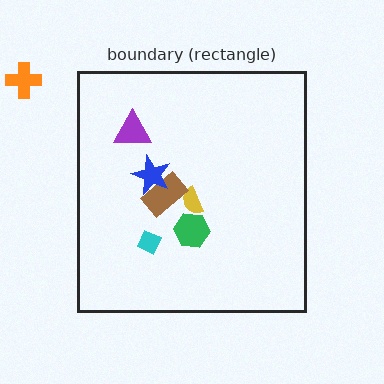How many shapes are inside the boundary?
6 inside, 1 outside.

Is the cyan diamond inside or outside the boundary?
Inside.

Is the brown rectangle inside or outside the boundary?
Inside.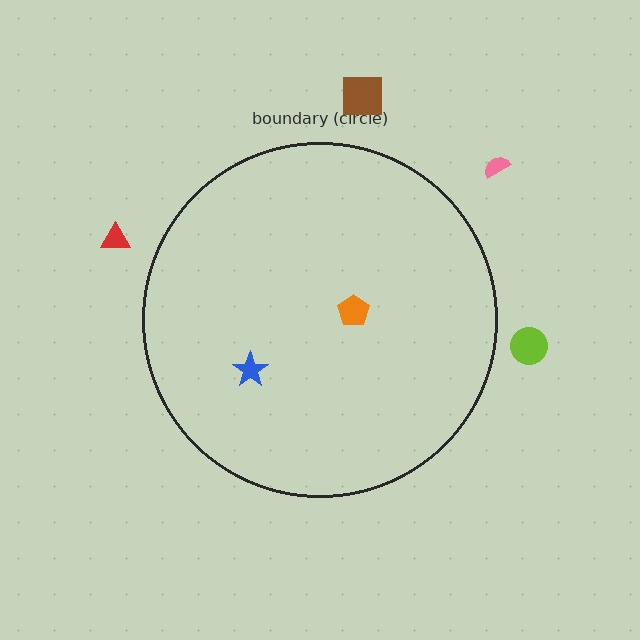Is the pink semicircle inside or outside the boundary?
Outside.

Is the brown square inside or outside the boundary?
Outside.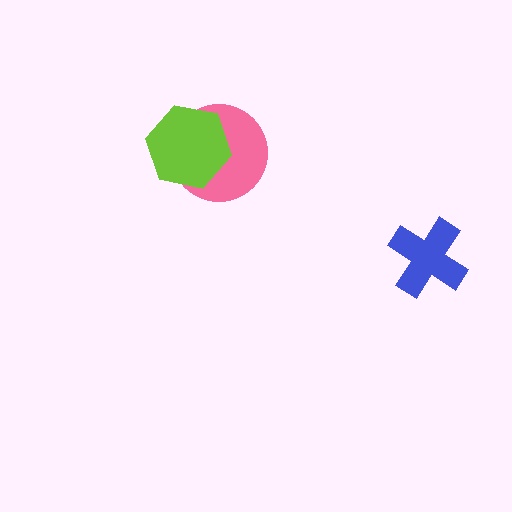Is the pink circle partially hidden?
Yes, it is partially covered by another shape.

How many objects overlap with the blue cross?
0 objects overlap with the blue cross.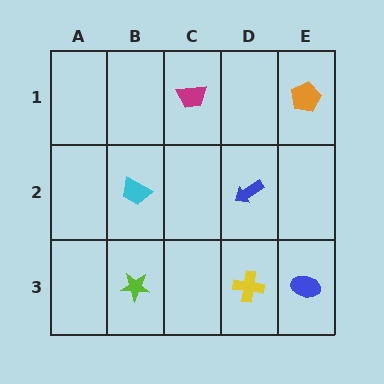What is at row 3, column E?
A blue ellipse.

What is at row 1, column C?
A magenta trapezoid.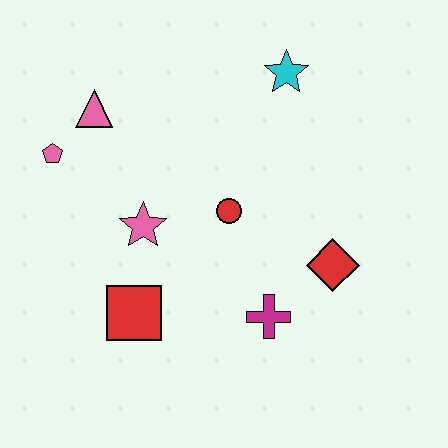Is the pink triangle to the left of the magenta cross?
Yes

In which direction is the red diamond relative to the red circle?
The red diamond is to the right of the red circle.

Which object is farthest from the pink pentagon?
The red diamond is farthest from the pink pentagon.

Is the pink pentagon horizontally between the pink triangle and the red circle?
No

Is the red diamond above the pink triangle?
No